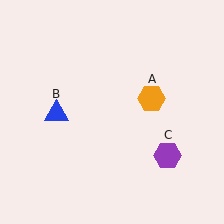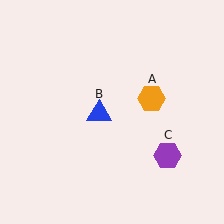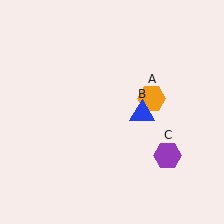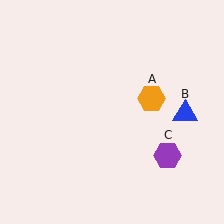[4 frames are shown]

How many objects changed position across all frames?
1 object changed position: blue triangle (object B).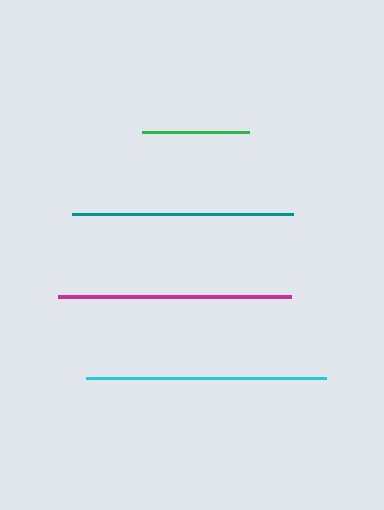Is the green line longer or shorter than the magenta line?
The magenta line is longer than the green line.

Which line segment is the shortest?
The green line is the shortest at approximately 107 pixels.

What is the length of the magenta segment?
The magenta segment is approximately 233 pixels long.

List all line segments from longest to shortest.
From longest to shortest: cyan, magenta, teal, green.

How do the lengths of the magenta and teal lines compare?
The magenta and teal lines are approximately the same length.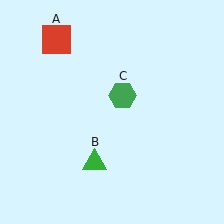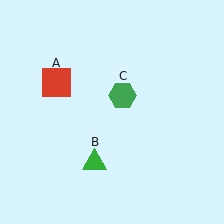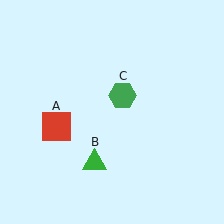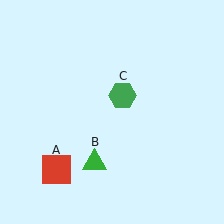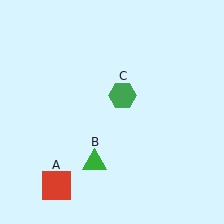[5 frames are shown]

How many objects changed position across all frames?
1 object changed position: red square (object A).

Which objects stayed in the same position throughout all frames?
Green triangle (object B) and green hexagon (object C) remained stationary.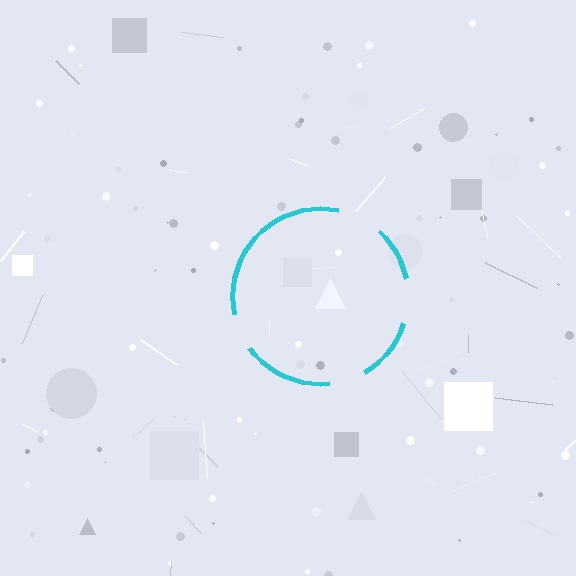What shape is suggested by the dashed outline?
The dashed outline suggests a circle.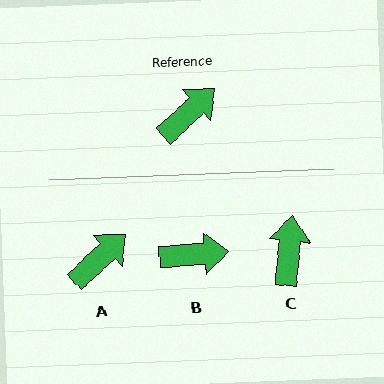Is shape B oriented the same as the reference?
No, it is off by about 38 degrees.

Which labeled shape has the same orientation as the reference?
A.